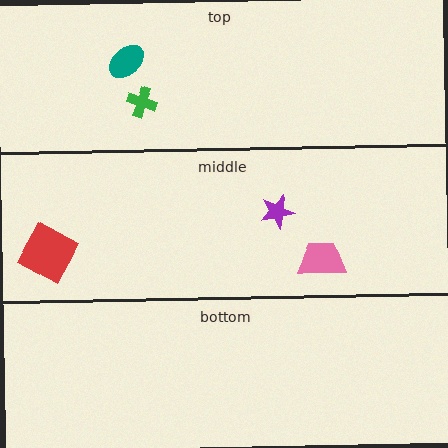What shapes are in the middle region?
The purple star, the pink trapezoid, the red square.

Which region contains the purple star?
The middle region.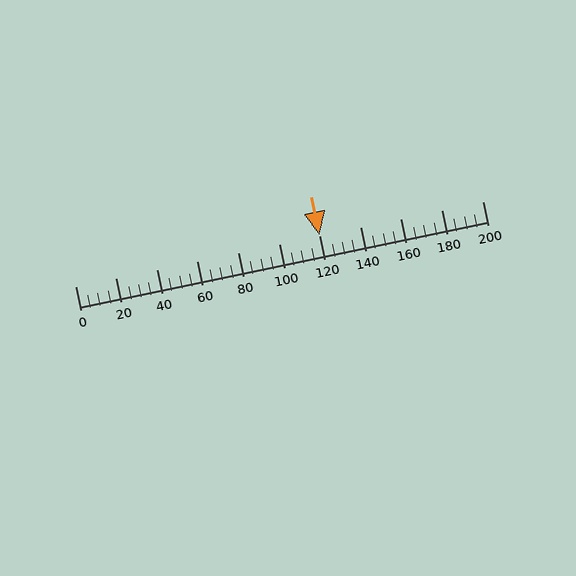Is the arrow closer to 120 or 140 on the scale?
The arrow is closer to 120.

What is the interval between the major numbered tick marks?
The major tick marks are spaced 20 units apart.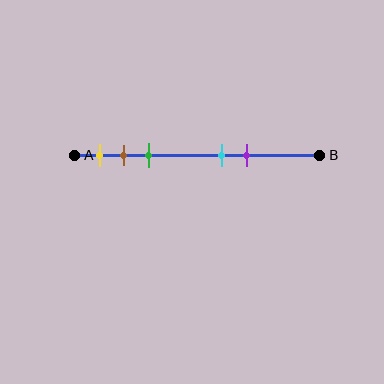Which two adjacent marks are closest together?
The brown and green marks are the closest adjacent pair.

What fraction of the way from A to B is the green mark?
The green mark is approximately 30% (0.3) of the way from A to B.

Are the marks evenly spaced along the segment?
No, the marks are not evenly spaced.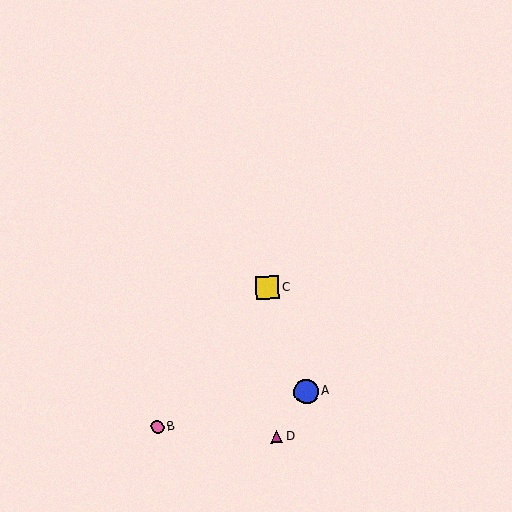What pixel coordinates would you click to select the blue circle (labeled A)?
Click at (306, 392) to select the blue circle A.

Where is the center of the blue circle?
The center of the blue circle is at (306, 392).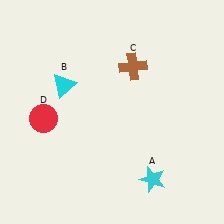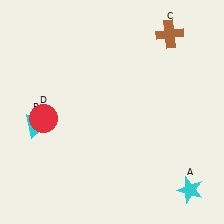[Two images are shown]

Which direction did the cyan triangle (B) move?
The cyan triangle (B) moved down.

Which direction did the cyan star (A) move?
The cyan star (A) moved right.